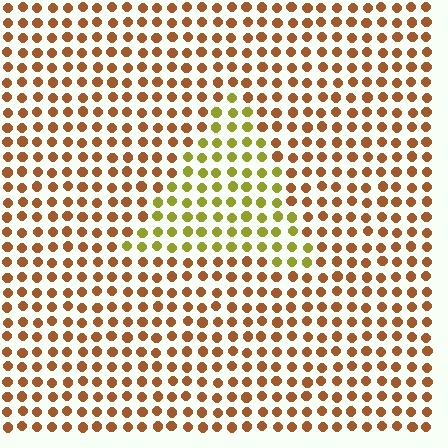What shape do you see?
I see a triangle.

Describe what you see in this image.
The image is filled with small brown elements in a uniform arrangement. A triangle-shaped region is visible where the elements are tinted to a slightly different hue, forming a subtle color boundary.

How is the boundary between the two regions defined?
The boundary is defined purely by a slight shift in hue (about 46 degrees). Spacing, size, and orientation are identical on both sides.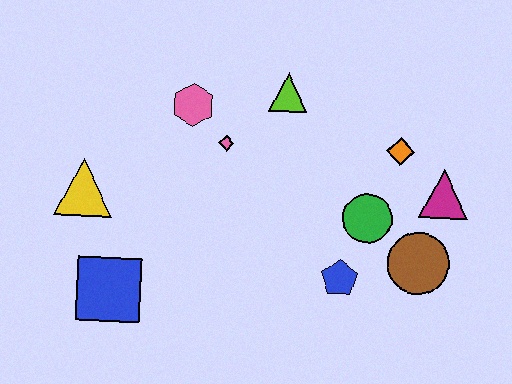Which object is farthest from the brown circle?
The yellow triangle is farthest from the brown circle.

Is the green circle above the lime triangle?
No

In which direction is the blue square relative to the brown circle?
The blue square is to the left of the brown circle.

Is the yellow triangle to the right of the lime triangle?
No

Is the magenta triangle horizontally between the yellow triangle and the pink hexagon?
No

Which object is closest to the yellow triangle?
The blue square is closest to the yellow triangle.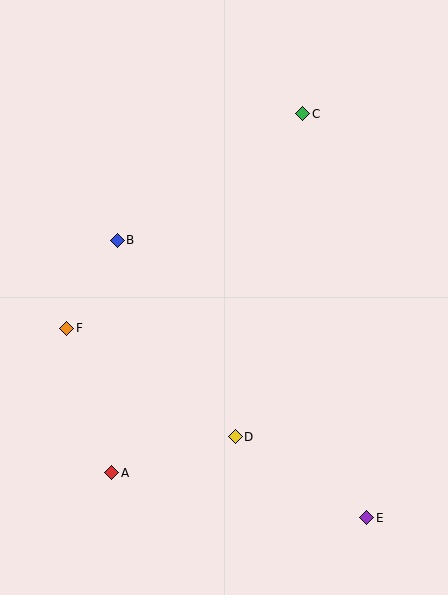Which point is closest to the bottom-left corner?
Point A is closest to the bottom-left corner.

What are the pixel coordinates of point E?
Point E is at (367, 518).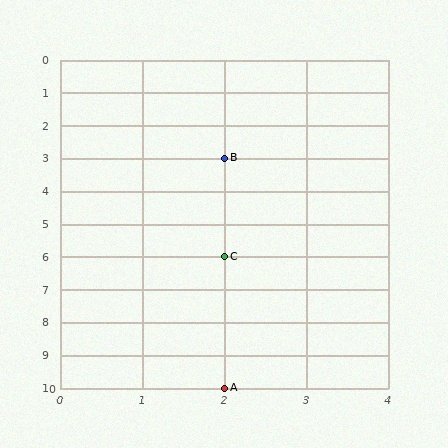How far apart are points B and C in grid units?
Points B and C are 3 rows apart.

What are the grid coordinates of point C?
Point C is at grid coordinates (2, 6).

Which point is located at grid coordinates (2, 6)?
Point C is at (2, 6).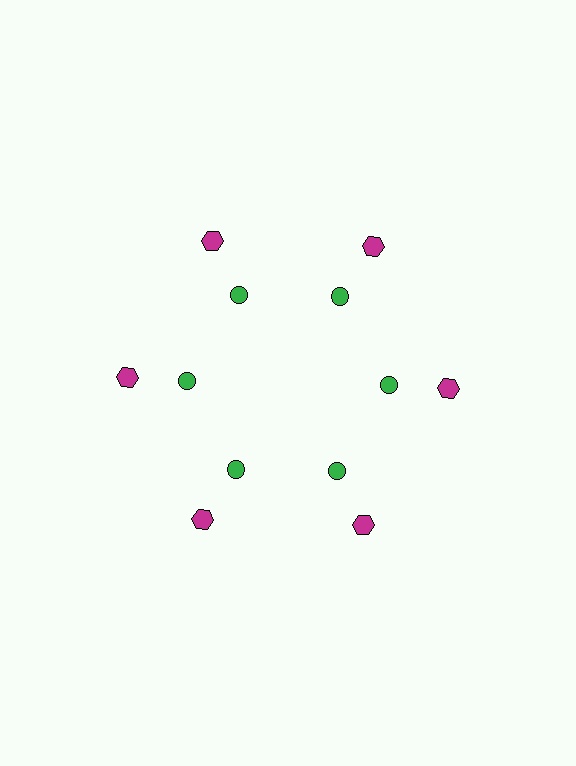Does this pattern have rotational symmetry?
Yes, this pattern has 6-fold rotational symmetry. It looks the same after rotating 60 degrees around the center.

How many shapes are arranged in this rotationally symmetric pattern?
There are 12 shapes, arranged in 6 groups of 2.